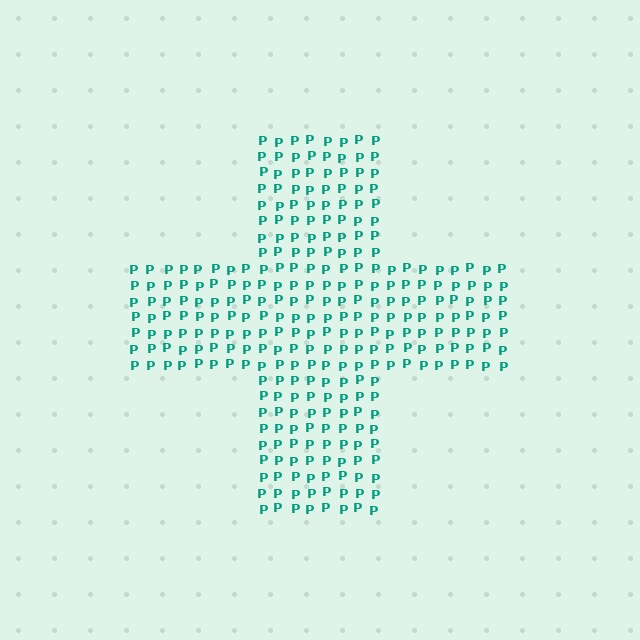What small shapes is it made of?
It is made of small letter P's.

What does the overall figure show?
The overall figure shows a cross.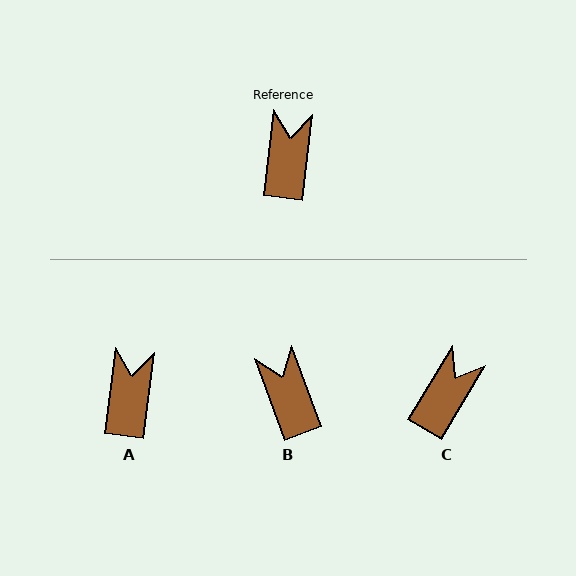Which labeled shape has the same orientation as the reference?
A.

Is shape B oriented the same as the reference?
No, it is off by about 27 degrees.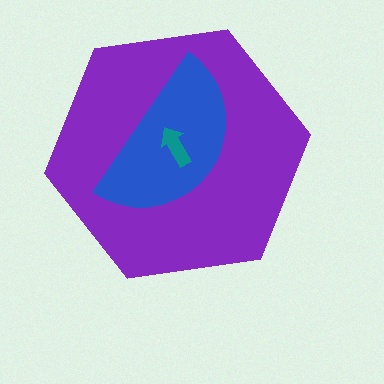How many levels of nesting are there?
3.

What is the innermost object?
The teal arrow.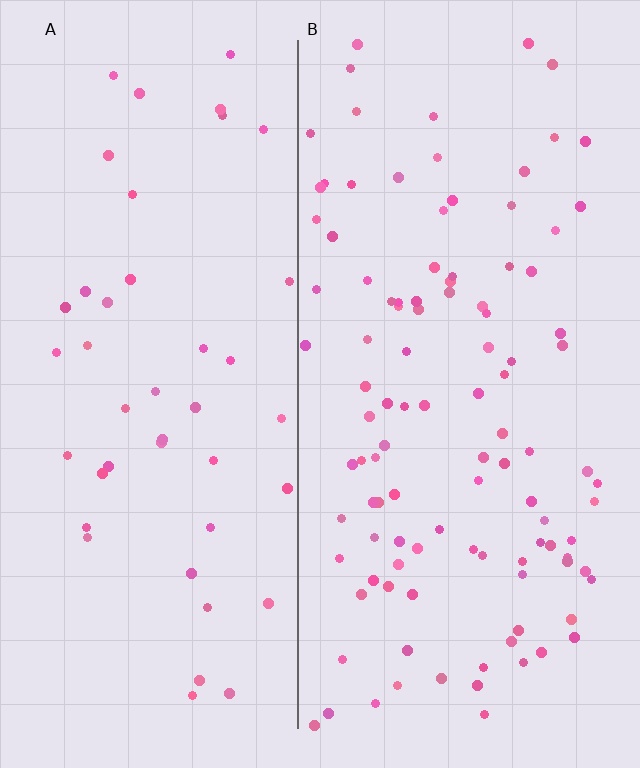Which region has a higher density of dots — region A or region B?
B (the right).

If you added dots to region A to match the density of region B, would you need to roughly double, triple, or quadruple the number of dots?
Approximately double.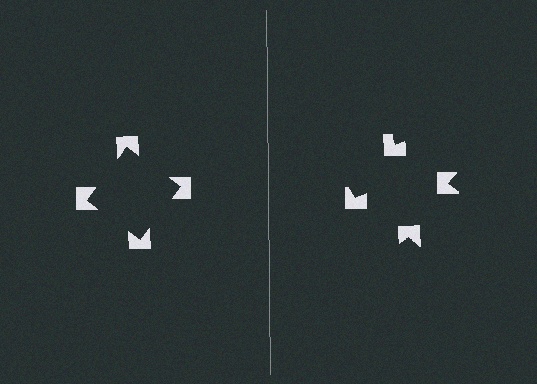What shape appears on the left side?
An illusory square.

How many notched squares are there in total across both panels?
8 — 4 on each side.